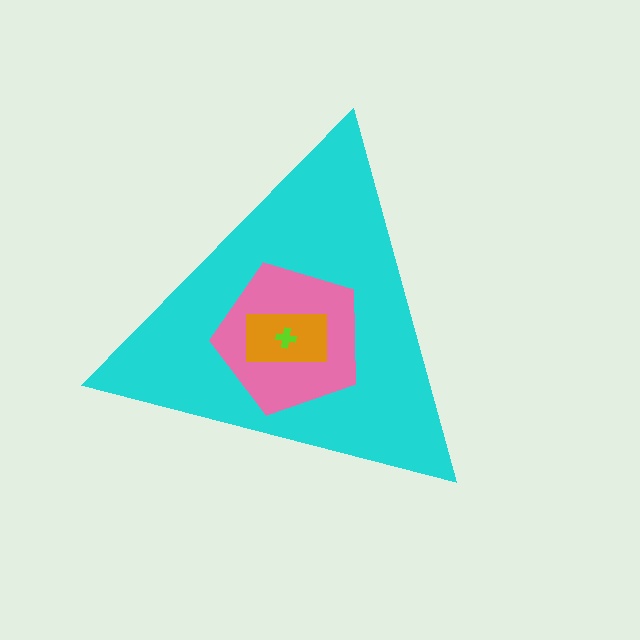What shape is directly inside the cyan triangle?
The pink pentagon.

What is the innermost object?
The lime cross.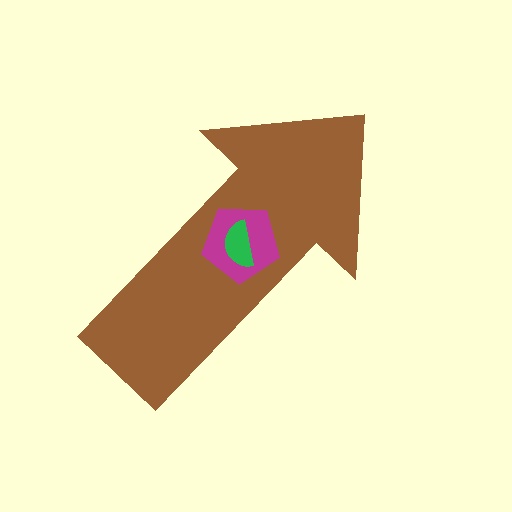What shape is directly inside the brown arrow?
The magenta pentagon.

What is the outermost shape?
The brown arrow.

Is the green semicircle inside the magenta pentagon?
Yes.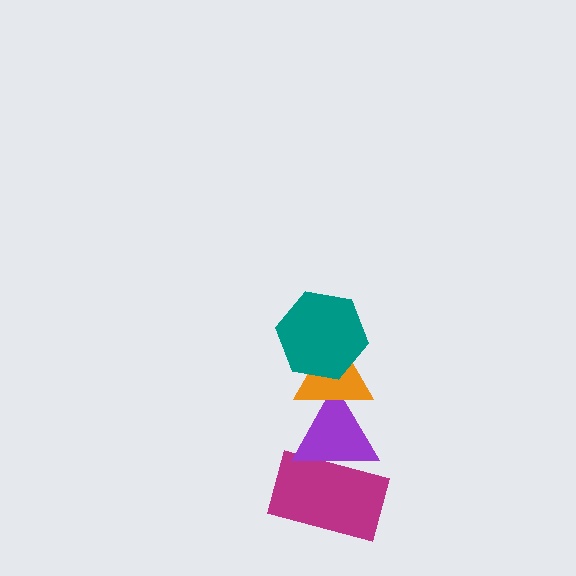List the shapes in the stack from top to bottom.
From top to bottom: the teal hexagon, the orange triangle, the purple triangle, the magenta rectangle.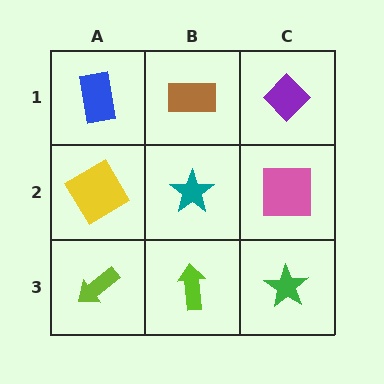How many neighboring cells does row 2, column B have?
4.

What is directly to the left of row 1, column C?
A brown rectangle.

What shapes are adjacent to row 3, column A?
A yellow diamond (row 2, column A), a lime arrow (row 3, column B).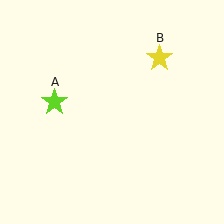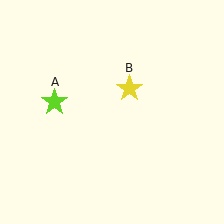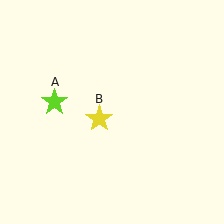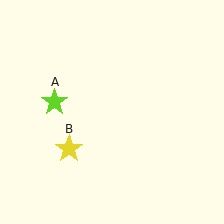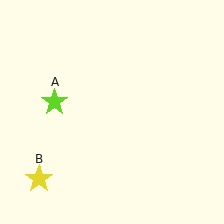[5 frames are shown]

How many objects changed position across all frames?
1 object changed position: yellow star (object B).